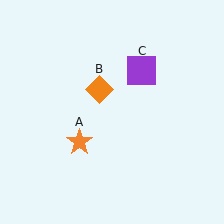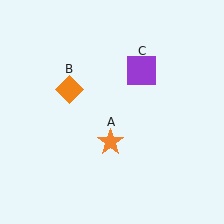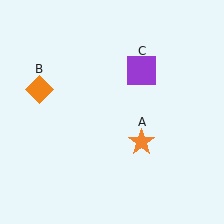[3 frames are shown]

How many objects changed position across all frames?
2 objects changed position: orange star (object A), orange diamond (object B).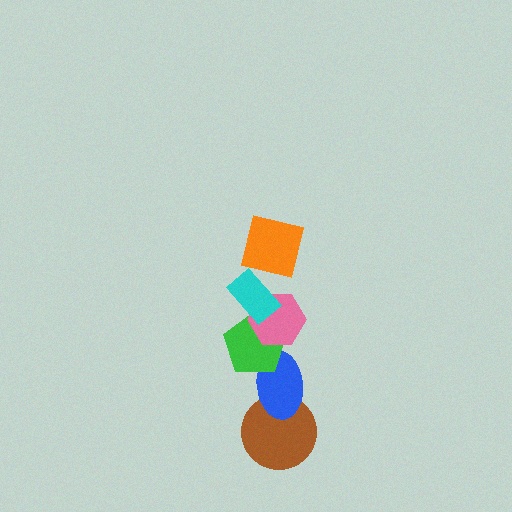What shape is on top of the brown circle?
The blue ellipse is on top of the brown circle.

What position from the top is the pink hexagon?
The pink hexagon is 3rd from the top.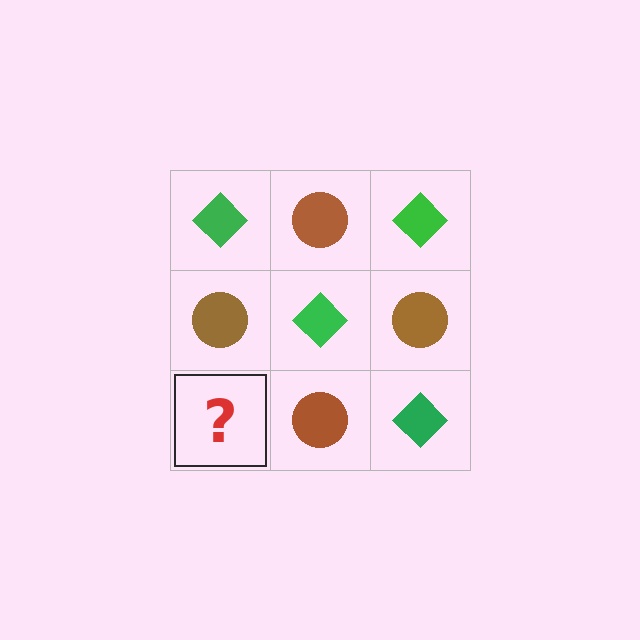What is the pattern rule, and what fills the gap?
The rule is that it alternates green diamond and brown circle in a checkerboard pattern. The gap should be filled with a green diamond.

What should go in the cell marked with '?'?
The missing cell should contain a green diamond.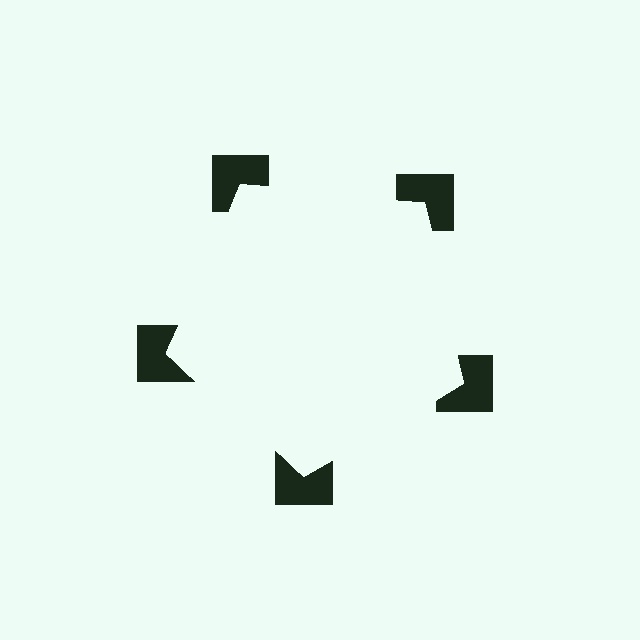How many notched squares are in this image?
There are 5 — one at each vertex of the illusory pentagon.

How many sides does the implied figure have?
5 sides.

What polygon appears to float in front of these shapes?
An illusory pentagon — its edges are inferred from the aligned wedge cuts in the notched squares, not physically drawn.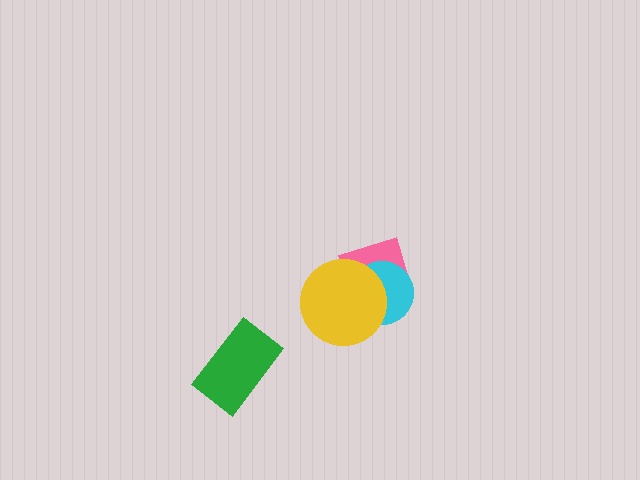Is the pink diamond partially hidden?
Yes, it is partially covered by another shape.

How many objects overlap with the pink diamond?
2 objects overlap with the pink diamond.